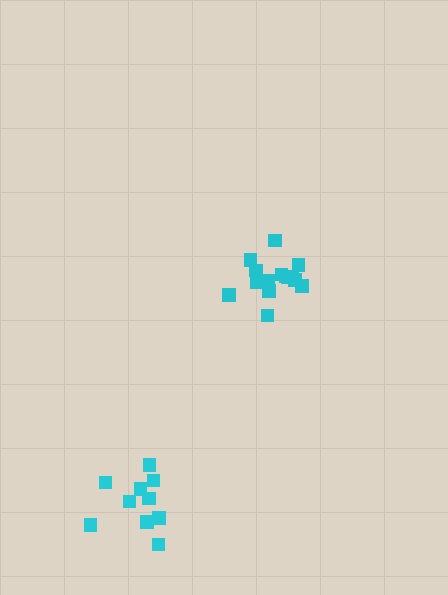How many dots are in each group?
Group 1: 15 dots, Group 2: 10 dots (25 total).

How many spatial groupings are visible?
There are 2 spatial groupings.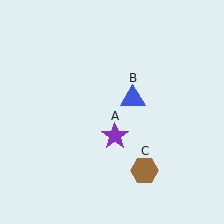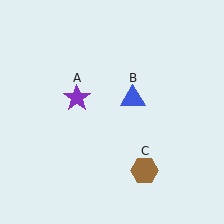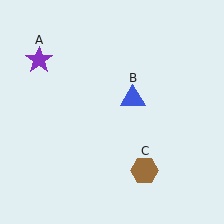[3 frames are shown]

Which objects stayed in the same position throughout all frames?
Blue triangle (object B) and brown hexagon (object C) remained stationary.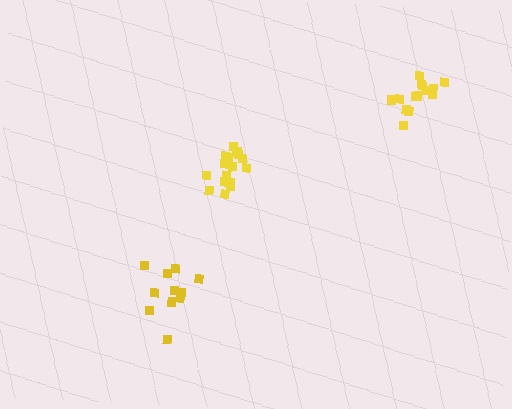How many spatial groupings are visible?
There are 3 spatial groupings.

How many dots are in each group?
Group 1: 16 dots, Group 2: 11 dots, Group 3: 14 dots (41 total).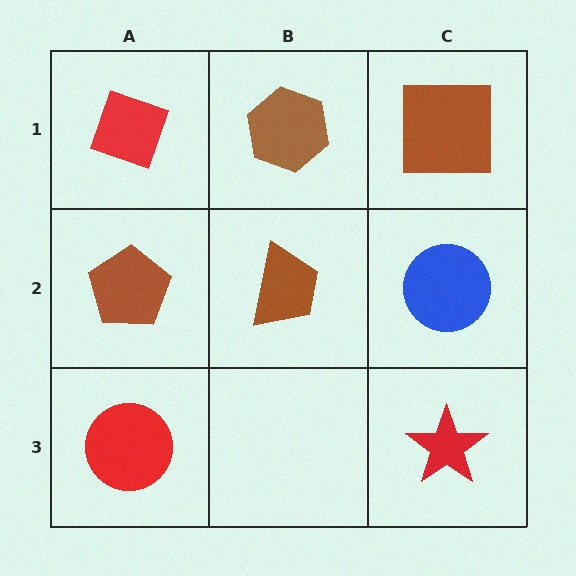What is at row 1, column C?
A brown square.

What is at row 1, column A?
A red diamond.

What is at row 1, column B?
A brown hexagon.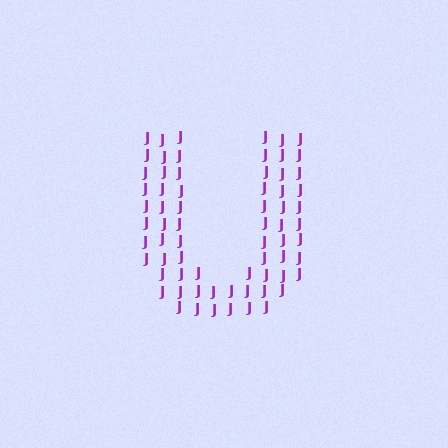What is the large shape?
The large shape is the letter U.